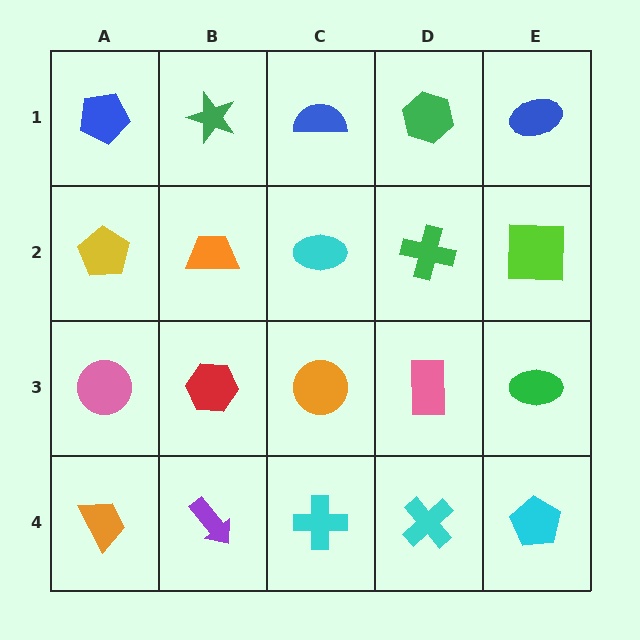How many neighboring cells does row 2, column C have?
4.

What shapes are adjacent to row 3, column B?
An orange trapezoid (row 2, column B), a purple arrow (row 4, column B), a pink circle (row 3, column A), an orange circle (row 3, column C).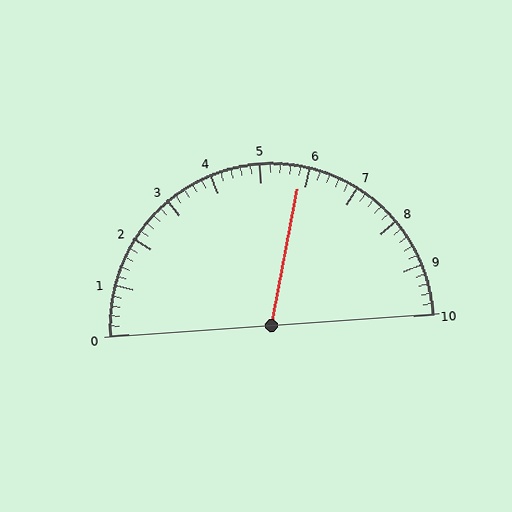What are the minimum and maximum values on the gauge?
The gauge ranges from 0 to 10.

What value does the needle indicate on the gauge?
The needle indicates approximately 5.8.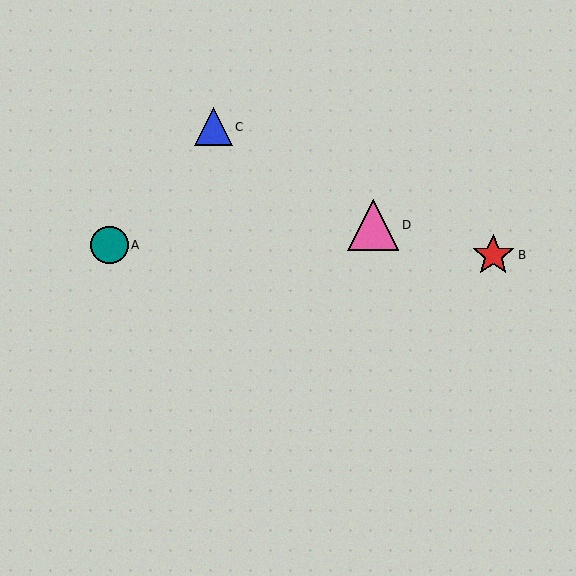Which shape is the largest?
The pink triangle (labeled D) is the largest.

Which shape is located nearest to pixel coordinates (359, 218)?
The pink triangle (labeled D) at (373, 225) is nearest to that location.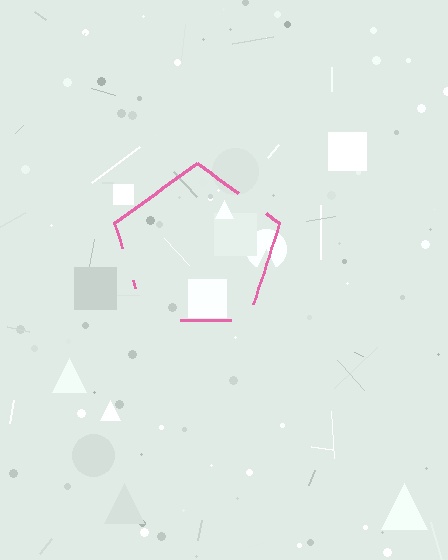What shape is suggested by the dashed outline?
The dashed outline suggests a pentagon.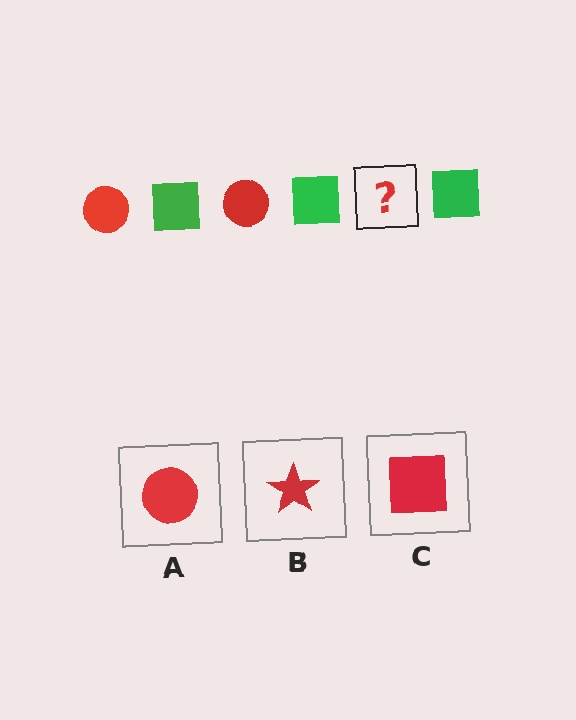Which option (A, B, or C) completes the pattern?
A.